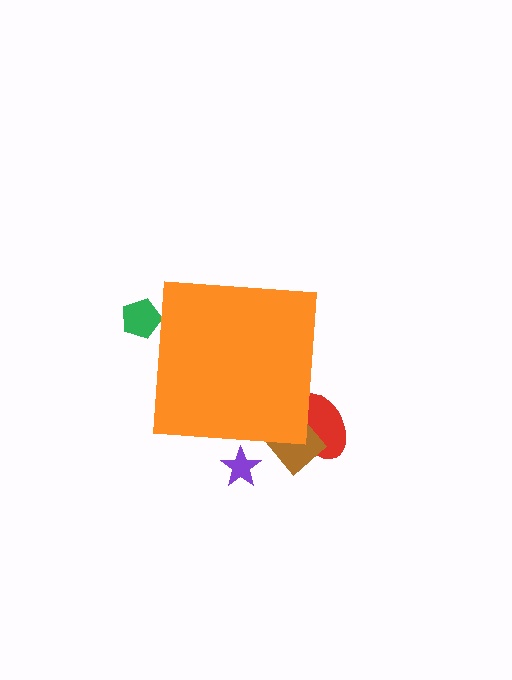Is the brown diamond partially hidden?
Yes, the brown diamond is partially hidden behind the orange square.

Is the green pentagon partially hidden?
Yes, the green pentagon is partially hidden behind the orange square.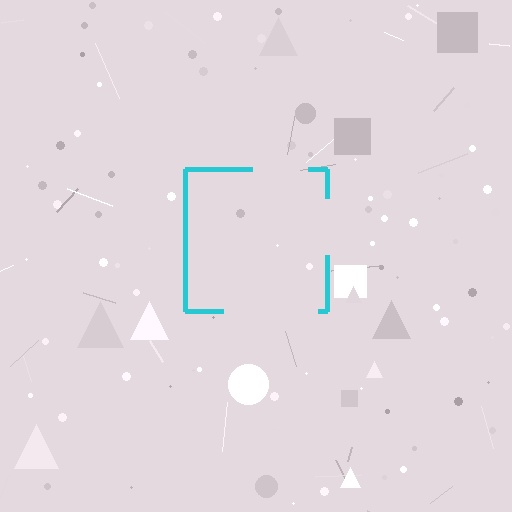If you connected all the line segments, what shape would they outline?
They would outline a square.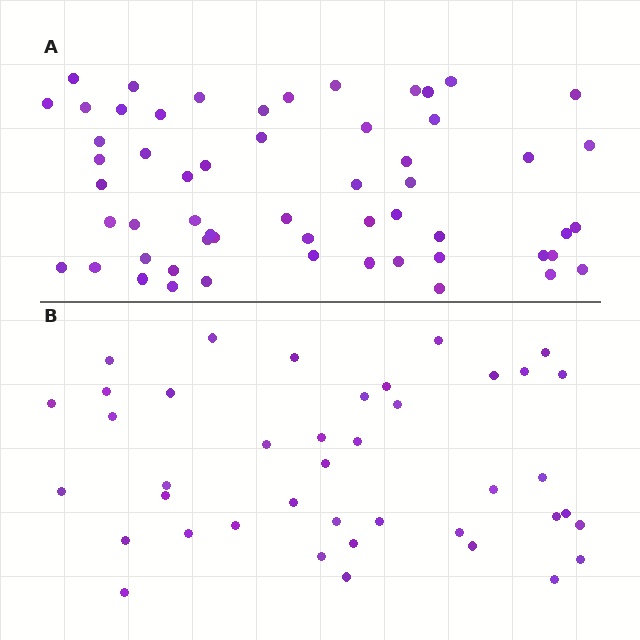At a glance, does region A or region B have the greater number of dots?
Region A (the top region) has more dots.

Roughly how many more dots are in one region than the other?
Region A has approximately 15 more dots than region B.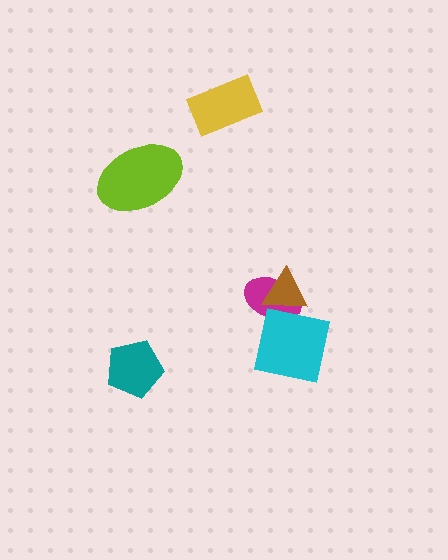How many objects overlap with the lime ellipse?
0 objects overlap with the lime ellipse.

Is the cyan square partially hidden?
Yes, it is partially covered by another shape.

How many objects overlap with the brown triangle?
2 objects overlap with the brown triangle.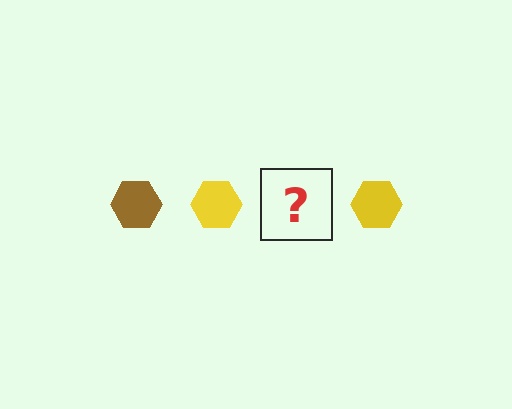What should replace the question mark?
The question mark should be replaced with a brown hexagon.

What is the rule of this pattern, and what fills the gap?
The rule is that the pattern cycles through brown, yellow hexagons. The gap should be filled with a brown hexagon.